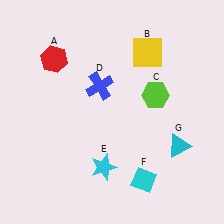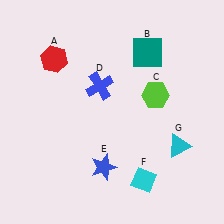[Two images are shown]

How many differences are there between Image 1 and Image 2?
There are 2 differences between the two images.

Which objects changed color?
B changed from yellow to teal. E changed from cyan to blue.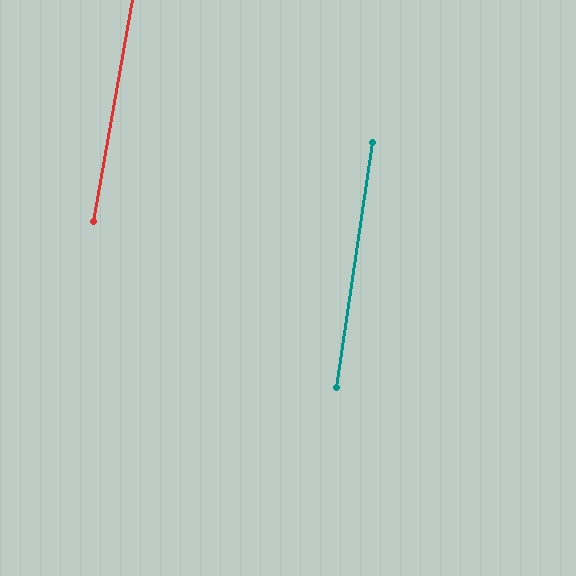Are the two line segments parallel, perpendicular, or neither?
Parallel — their directions differ by only 1.5°.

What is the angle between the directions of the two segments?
Approximately 1 degree.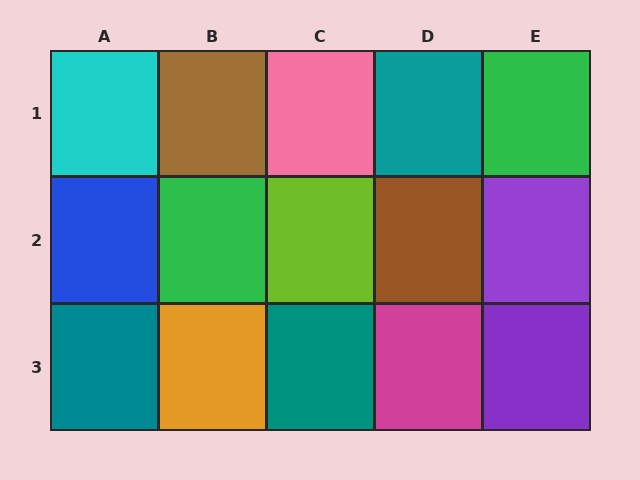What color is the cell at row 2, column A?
Blue.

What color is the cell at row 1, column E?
Green.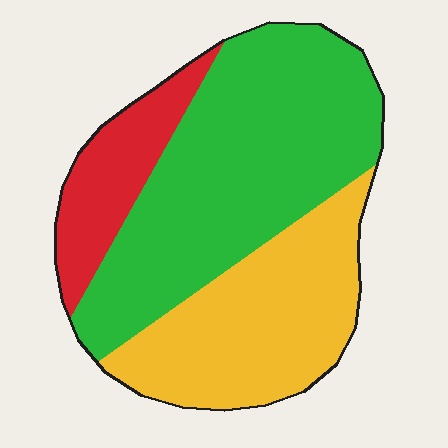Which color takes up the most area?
Green, at roughly 50%.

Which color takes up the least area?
Red, at roughly 15%.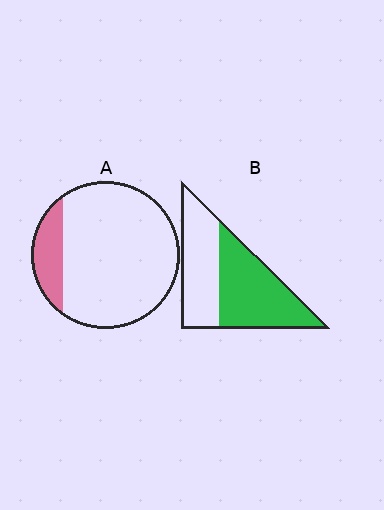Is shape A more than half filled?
No.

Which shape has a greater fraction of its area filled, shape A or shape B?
Shape B.